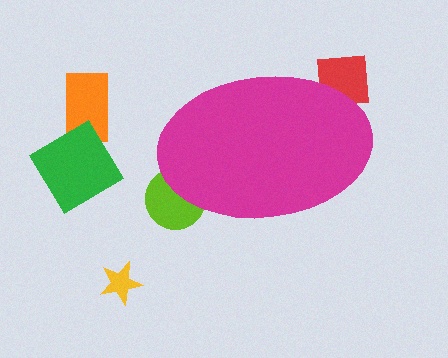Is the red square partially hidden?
Yes, the red square is partially hidden behind the magenta ellipse.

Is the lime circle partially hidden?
Yes, the lime circle is partially hidden behind the magenta ellipse.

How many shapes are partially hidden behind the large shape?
2 shapes are partially hidden.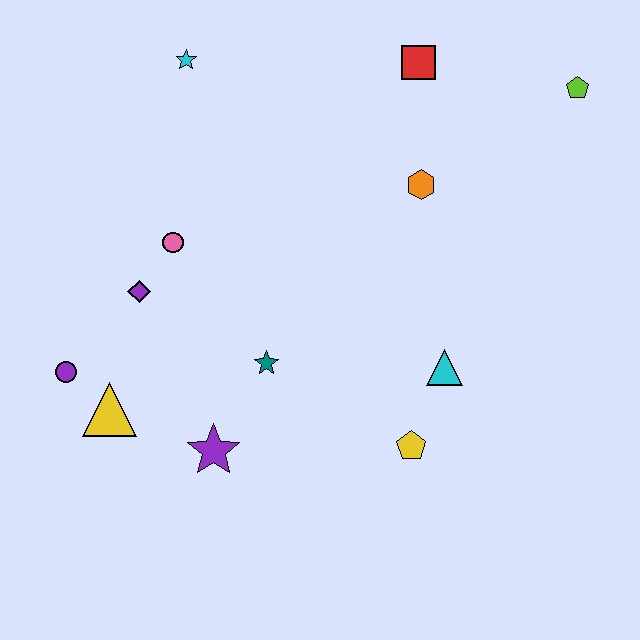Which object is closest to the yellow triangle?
The purple circle is closest to the yellow triangle.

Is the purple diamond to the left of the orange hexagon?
Yes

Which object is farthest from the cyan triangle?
The cyan star is farthest from the cyan triangle.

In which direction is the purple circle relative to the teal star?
The purple circle is to the left of the teal star.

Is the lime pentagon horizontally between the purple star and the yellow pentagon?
No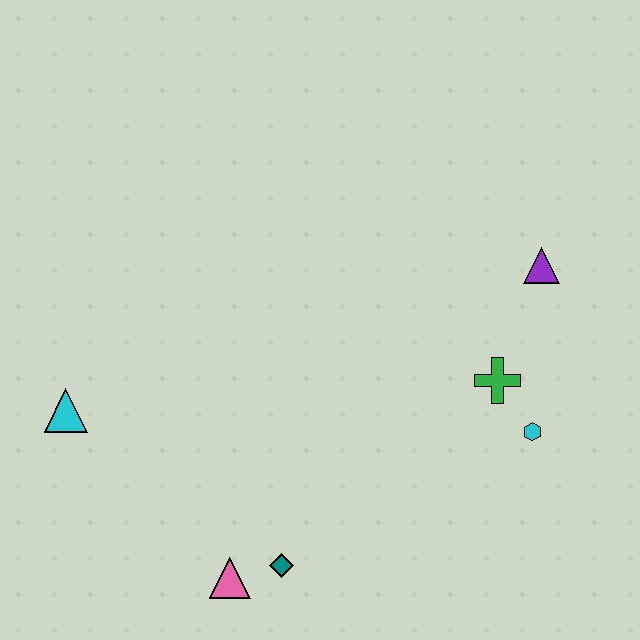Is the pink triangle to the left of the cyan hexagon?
Yes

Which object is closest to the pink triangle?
The teal diamond is closest to the pink triangle.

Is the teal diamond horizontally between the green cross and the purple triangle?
No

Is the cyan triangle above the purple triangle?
No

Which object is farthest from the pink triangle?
The purple triangle is farthest from the pink triangle.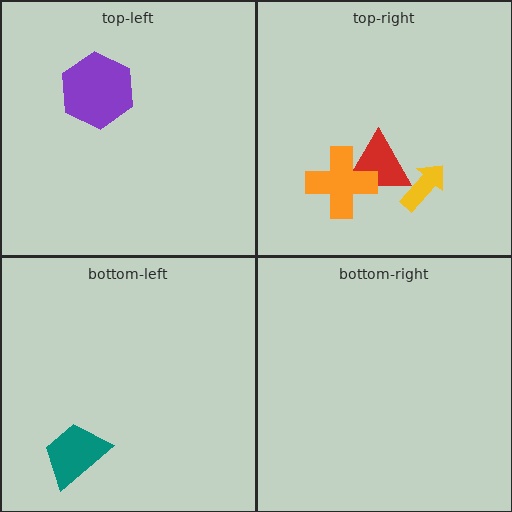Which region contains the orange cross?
The top-right region.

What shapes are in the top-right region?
The red triangle, the orange cross, the yellow arrow.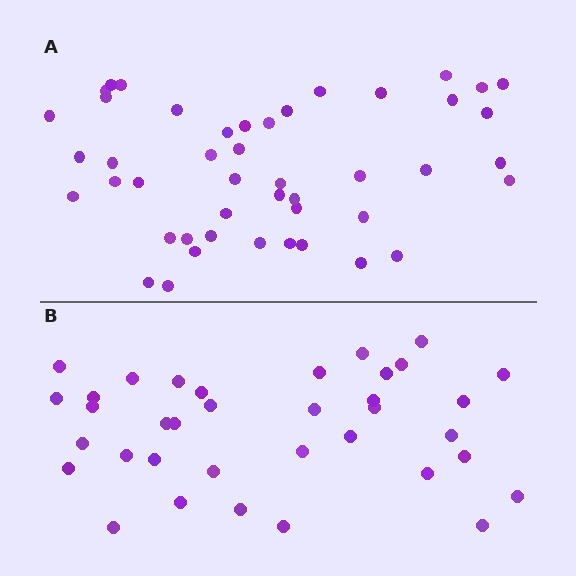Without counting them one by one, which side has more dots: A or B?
Region A (the top region) has more dots.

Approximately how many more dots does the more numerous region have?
Region A has roughly 10 or so more dots than region B.